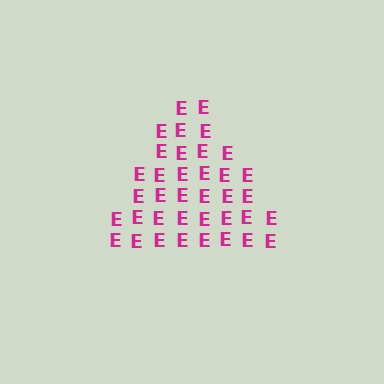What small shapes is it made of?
It is made of small letter E's.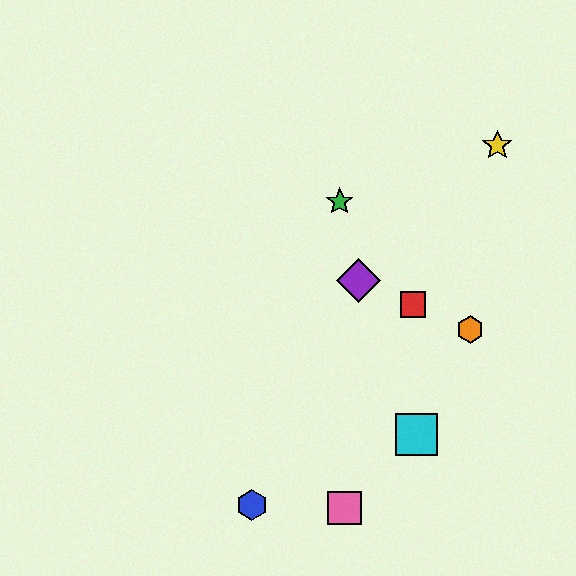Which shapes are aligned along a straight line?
The red square, the purple diamond, the orange hexagon are aligned along a straight line.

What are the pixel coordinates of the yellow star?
The yellow star is at (497, 146).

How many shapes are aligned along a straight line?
3 shapes (the red square, the purple diamond, the orange hexagon) are aligned along a straight line.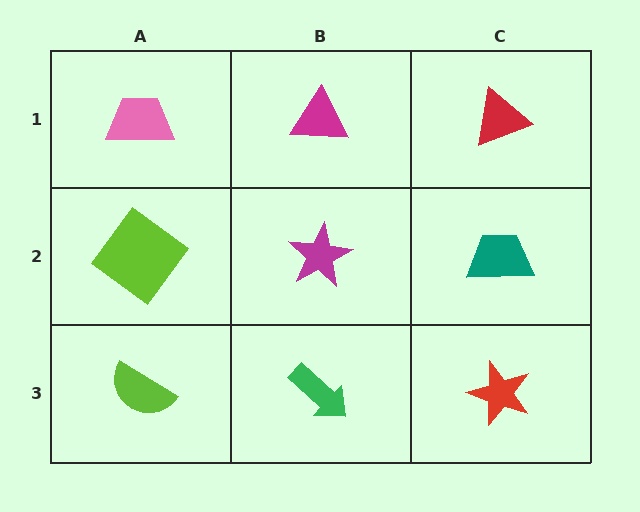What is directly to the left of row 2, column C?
A magenta star.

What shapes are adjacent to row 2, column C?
A red triangle (row 1, column C), a red star (row 3, column C), a magenta star (row 2, column B).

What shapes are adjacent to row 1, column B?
A magenta star (row 2, column B), a pink trapezoid (row 1, column A), a red triangle (row 1, column C).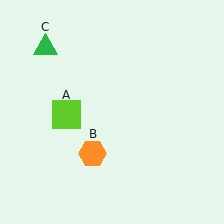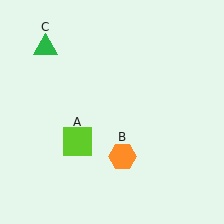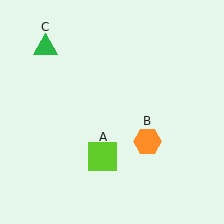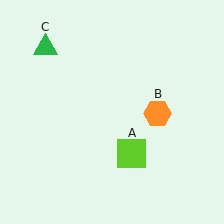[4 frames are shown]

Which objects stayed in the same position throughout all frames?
Green triangle (object C) remained stationary.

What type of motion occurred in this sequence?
The lime square (object A), orange hexagon (object B) rotated counterclockwise around the center of the scene.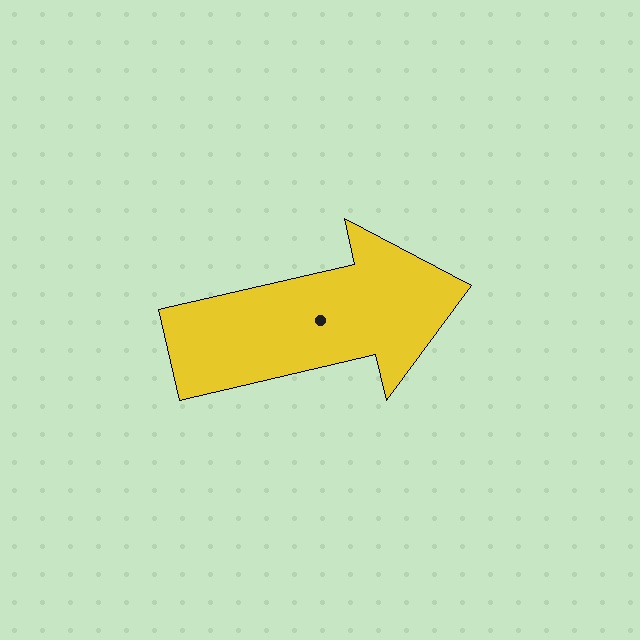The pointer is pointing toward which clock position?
Roughly 3 o'clock.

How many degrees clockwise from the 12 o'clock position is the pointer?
Approximately 77 degrees.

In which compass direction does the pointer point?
East.